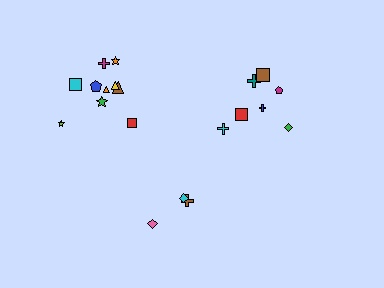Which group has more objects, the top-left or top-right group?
The top-left group.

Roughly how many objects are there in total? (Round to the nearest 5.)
Roughly 20 objects in total.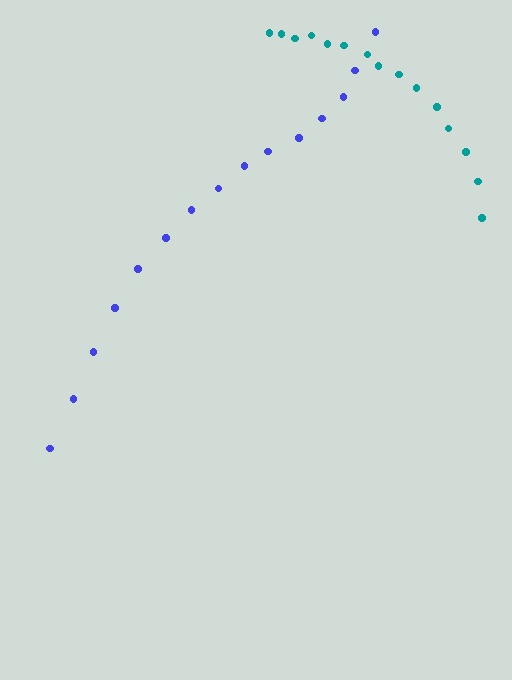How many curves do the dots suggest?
There are 2 distinct paths.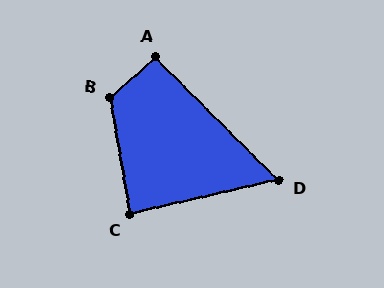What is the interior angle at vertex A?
Approximately 93 degrees (approximately right).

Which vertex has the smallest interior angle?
D, at approximately 58 degrees.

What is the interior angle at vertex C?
Approximately 87 degrees (approximately right).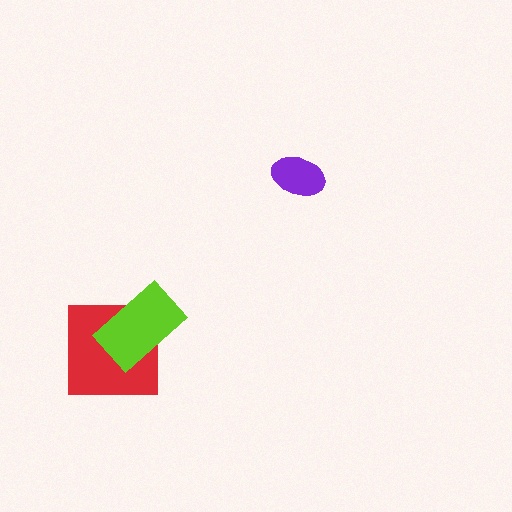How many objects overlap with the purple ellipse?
0 objects overlap with the purple ellipse.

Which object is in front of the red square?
The lime rectangle is in front of the red square.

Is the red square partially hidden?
Yes, it is partially covered by another shape.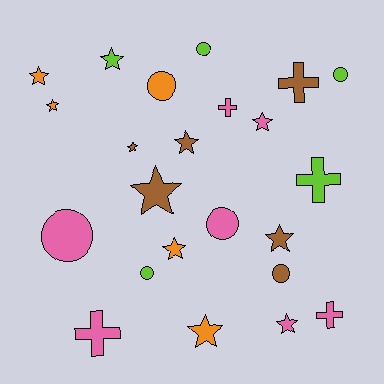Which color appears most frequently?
Pink, with 7 objects.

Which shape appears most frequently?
Star, with 11 objects.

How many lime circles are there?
There are 3 lime circles.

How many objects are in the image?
There are 23 objects.